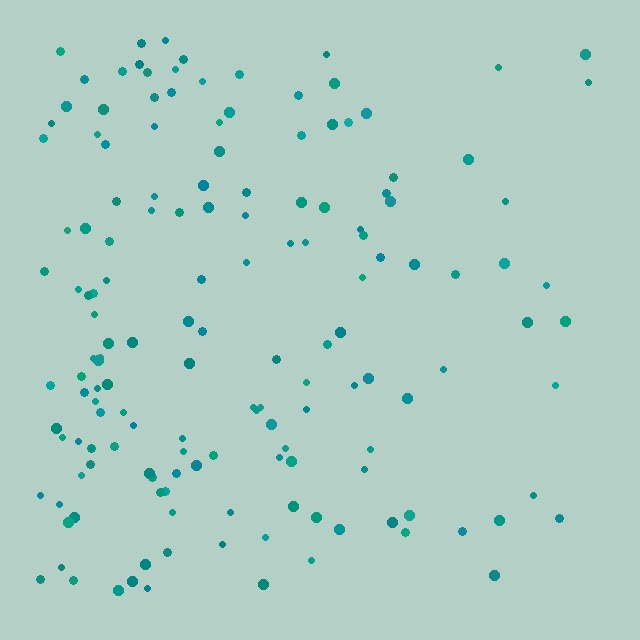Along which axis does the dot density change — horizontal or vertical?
Horizontal.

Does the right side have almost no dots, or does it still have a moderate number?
Still a moderate number, just noticeably fewer than the left.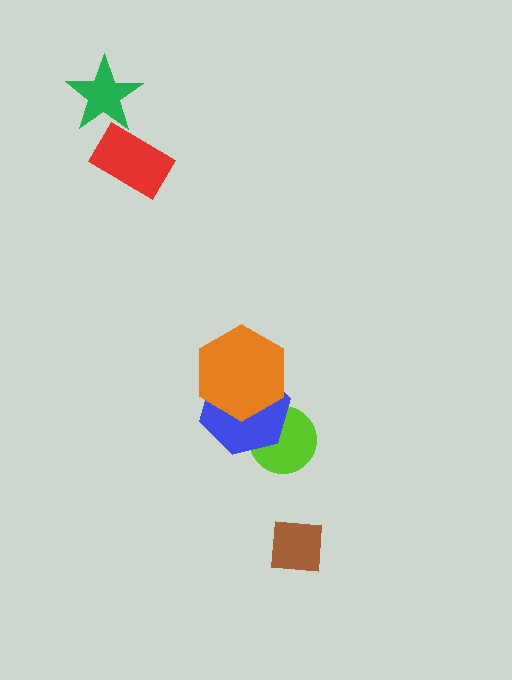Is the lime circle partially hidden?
Yes, it is partially covered by another shape.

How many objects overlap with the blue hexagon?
2 objects overlap with the blue hexagon.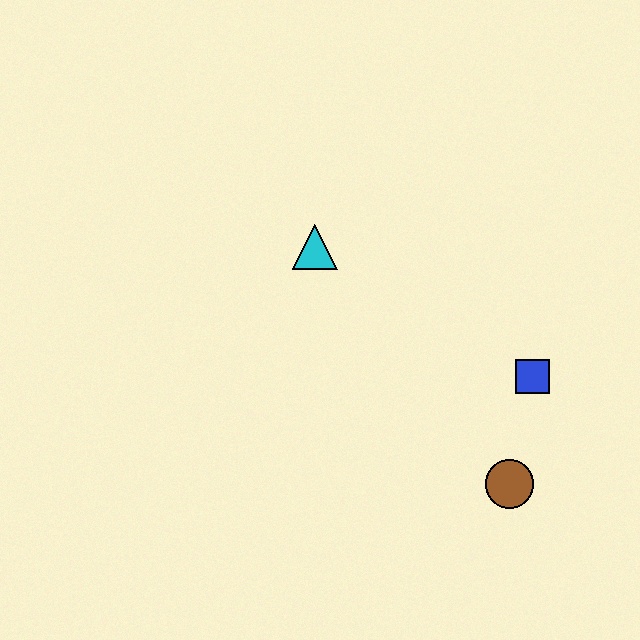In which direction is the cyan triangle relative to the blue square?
The cyan triangle is to the left of the blue square.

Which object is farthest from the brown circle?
The cyan triangle is farthest from the brown circle.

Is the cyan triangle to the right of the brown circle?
No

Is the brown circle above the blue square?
No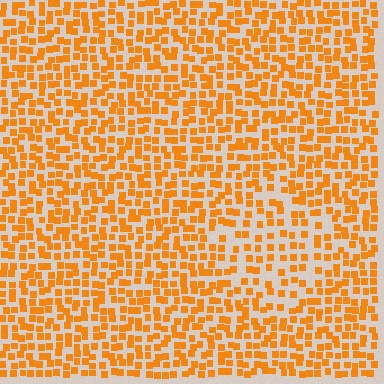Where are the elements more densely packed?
The elements are more densely packed outside the diamond boundary.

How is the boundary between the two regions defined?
The boundary is defined by a change in element density (approximately 1.6x ratio). All elements are the same color, size, and shape.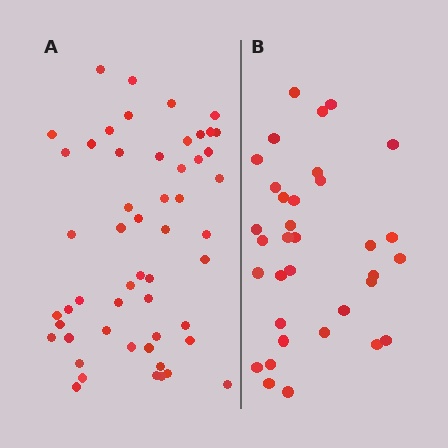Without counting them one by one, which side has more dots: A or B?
Region A (the left region) has more dots.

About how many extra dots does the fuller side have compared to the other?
Region A has approximately 20 more dots than region B.